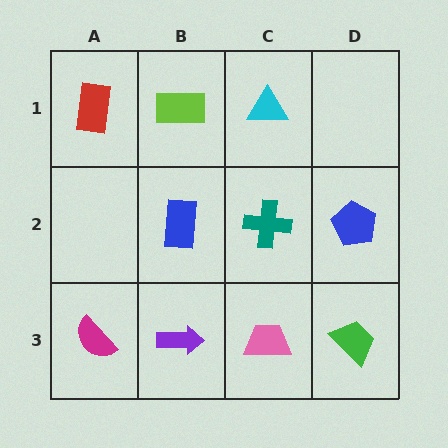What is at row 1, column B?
A lime rectangle.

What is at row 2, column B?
A blue rectangle.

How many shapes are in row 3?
4 shapes.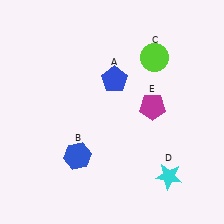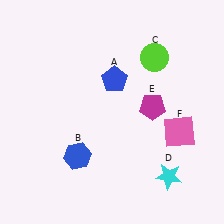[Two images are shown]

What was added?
A pink square (F) was added in Image 2.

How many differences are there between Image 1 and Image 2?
There is 1 difference between the two images.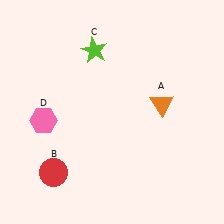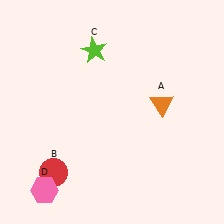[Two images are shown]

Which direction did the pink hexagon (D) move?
The pink hexagon (D) moved down.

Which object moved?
The pink hexagon (D) moved down.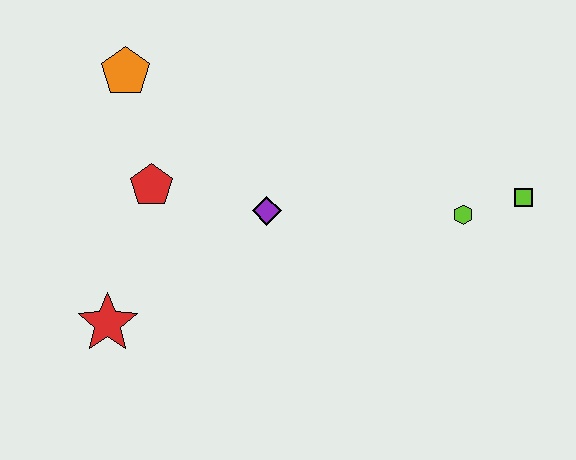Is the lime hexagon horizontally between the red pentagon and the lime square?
Yes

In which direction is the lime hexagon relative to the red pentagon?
The lime hexagon is to the right of the red pentagon.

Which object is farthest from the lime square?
The red star is farthest from the lime square.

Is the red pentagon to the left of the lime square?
Yes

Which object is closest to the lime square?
The lime hexagon is closest to the lime square.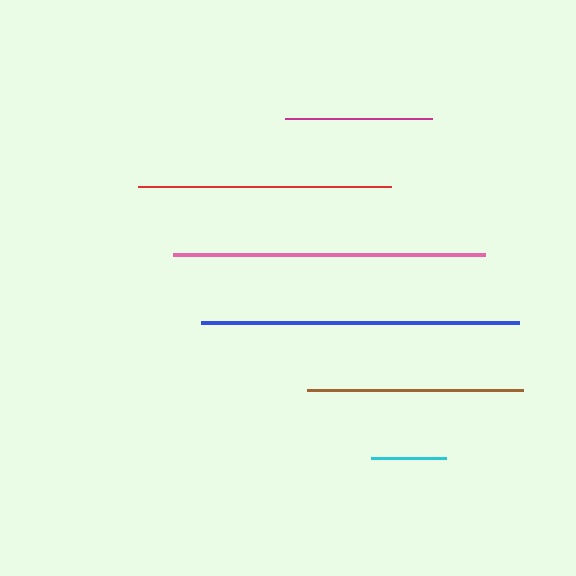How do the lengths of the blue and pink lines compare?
The blue and pink lines are approximately the same length.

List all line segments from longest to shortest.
From longest to shortest: blue, pink, red, brown, magenta, cyan.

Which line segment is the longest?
The blue line is the longest at approximately 318 pixels.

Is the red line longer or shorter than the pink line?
The pink line is longer than the red line.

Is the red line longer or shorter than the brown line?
The red line is longer than the brown line.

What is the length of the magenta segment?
The magenta segment is approximately 146 pixels long.